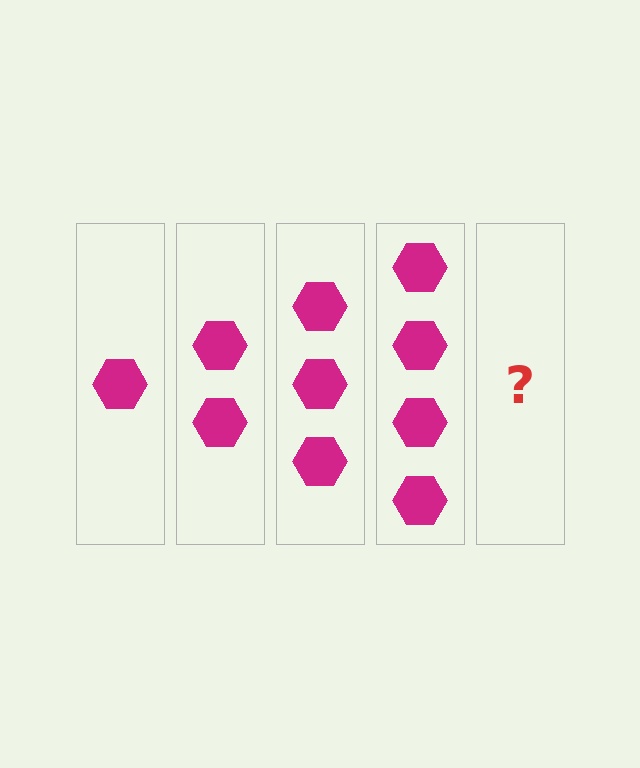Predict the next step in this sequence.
The next step is 5 hexagons.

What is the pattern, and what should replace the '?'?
The pattern is that each step adds one more hexagon. The '?' should be 5 hexagons.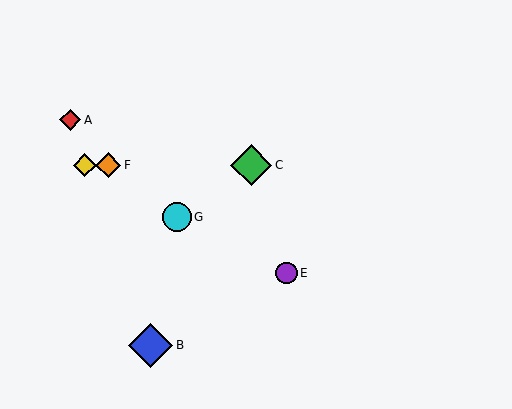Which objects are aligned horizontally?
Objects C, D, F are aligned horizontally.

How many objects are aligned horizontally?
3 objects (C, D, F) are aligned horizontally.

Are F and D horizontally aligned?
Yes, both are at y≈165.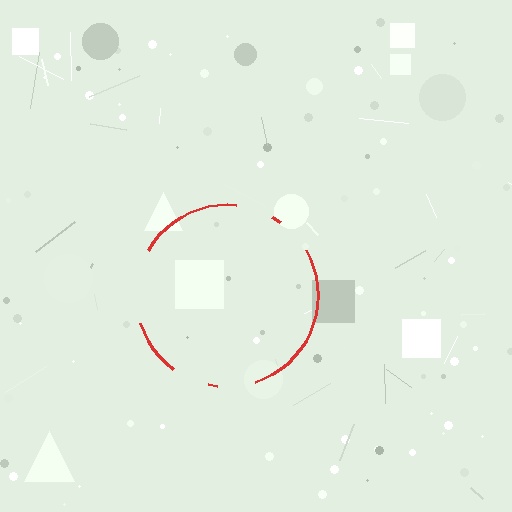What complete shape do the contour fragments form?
The contour fragments form a circle.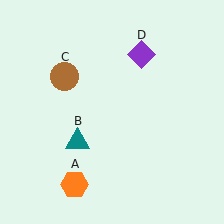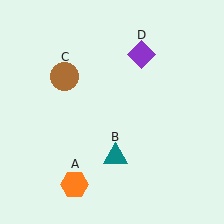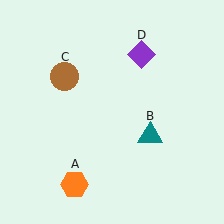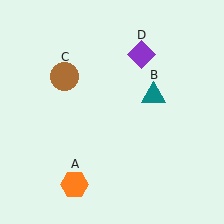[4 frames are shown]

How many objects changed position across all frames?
1 object changed position: teal triangle (object B).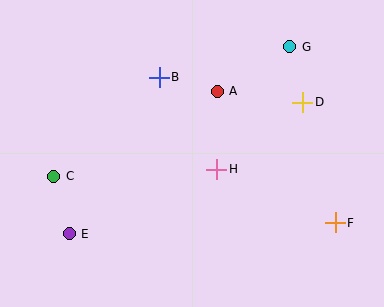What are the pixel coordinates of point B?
Point B is at (159, 77).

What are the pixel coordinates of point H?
Point H is at (217, 169).